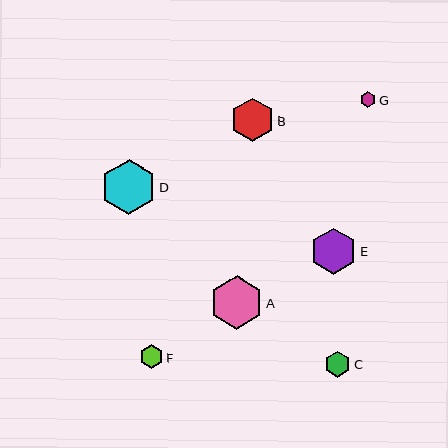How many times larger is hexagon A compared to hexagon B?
Hexagon A is approximately 1.2 times the size of hexagon B.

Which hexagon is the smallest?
Hexagon G is the smallest with a size of approximately 16 pixels.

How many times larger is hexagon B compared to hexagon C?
Hexagon B is approximately 1.6 times the size of hexagon C.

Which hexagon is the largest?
Hexagon D is the largest with a size of approximately 55 pixels.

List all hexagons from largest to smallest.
From largest to smallest: D, A, E, B, C, F, G.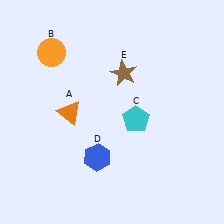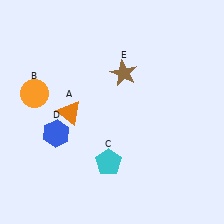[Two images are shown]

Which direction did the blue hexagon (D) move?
The blue hexagon (D) moved left.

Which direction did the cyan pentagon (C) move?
The cyan pentagon (C) moved down.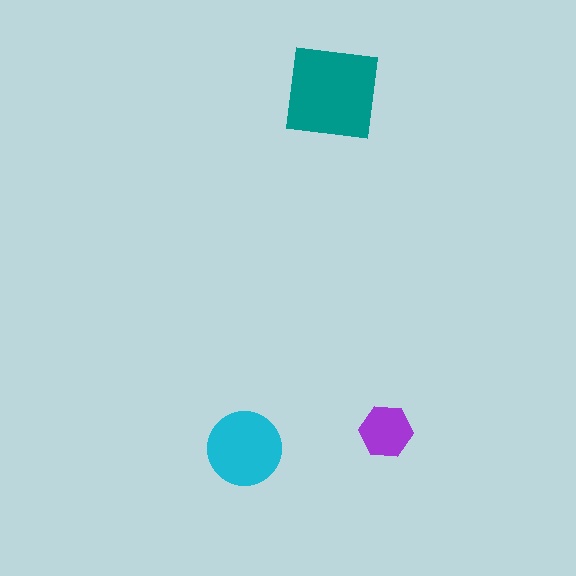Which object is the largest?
The teal square.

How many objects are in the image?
There are 3 objects in the image.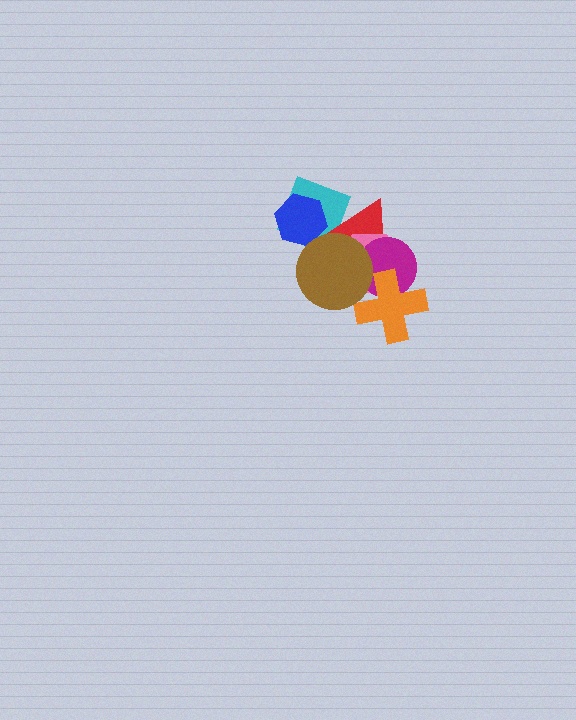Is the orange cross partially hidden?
Yes, it is partially covered by another shape.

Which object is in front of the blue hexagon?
The red triangle is in front of the blue hexagon.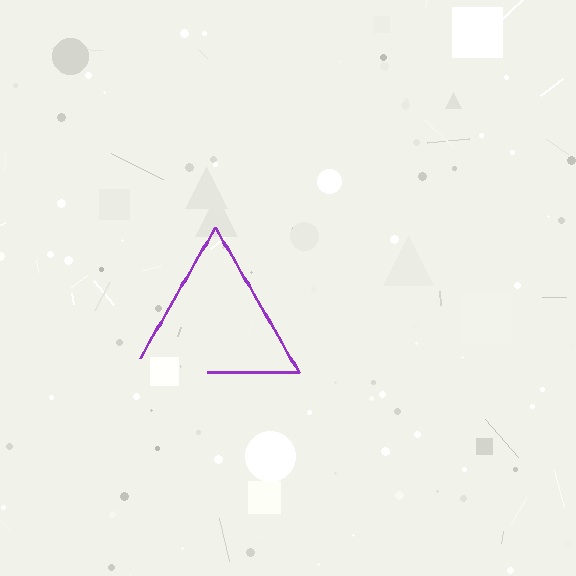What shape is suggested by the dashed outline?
The dashed outline suggests a triangle.